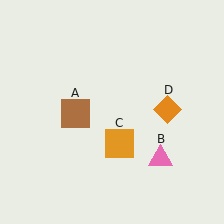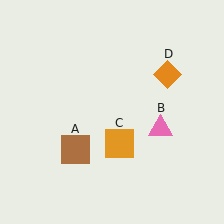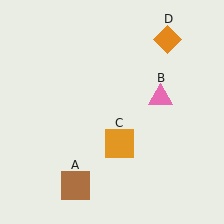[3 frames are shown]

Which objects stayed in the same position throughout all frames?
Orange square (object C) remained stationary.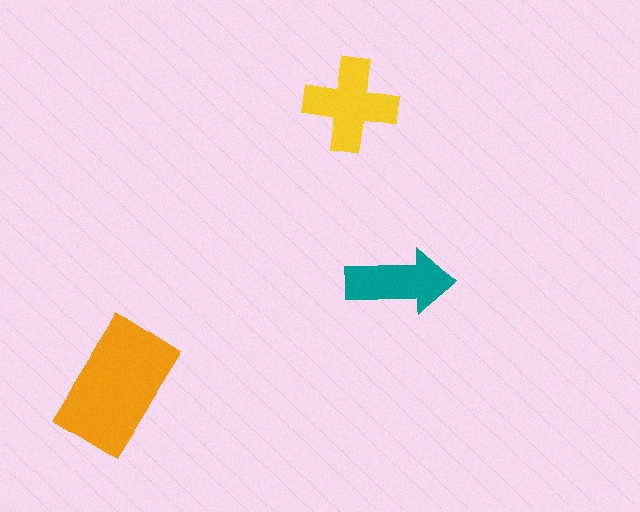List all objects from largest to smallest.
The orange rectangle, the yellow cross, the teal arrow.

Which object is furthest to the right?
The teal arrow is rightmost.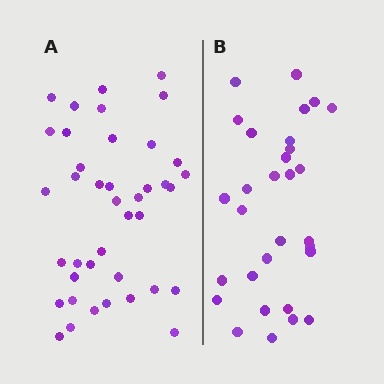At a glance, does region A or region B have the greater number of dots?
Region A (the left region) has more dots.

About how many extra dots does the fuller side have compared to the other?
Region A has roughly 10 or so more dots than region B.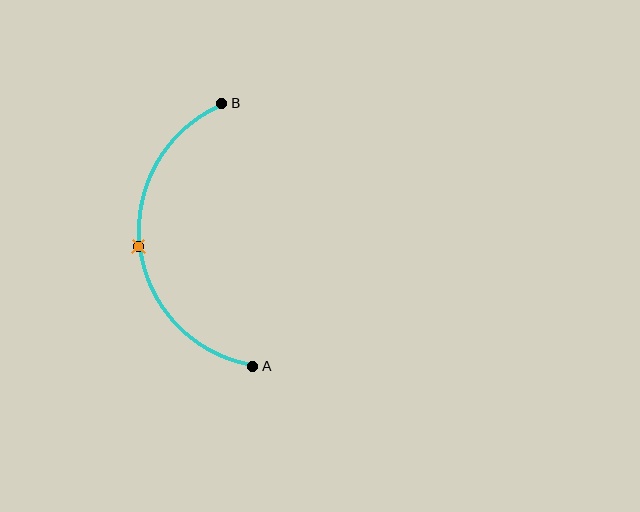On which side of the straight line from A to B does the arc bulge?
The arc bulges to the left of the straight line connecting A and B.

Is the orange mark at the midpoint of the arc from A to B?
Yes. The orange mark lies on the arc at equal arc-length from both A and B — it is the arc midpoint.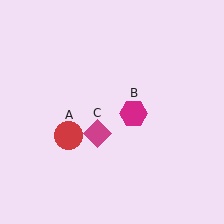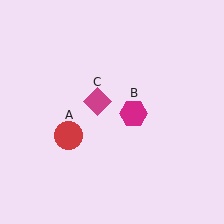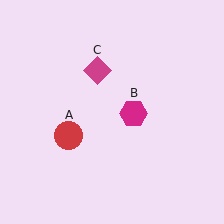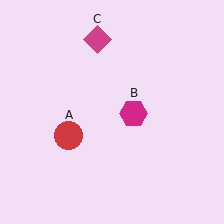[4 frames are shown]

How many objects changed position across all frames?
1 object changed position: magenta diamond (object C).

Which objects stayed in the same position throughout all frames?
Red circle (object A) and magenta hexagon (object B) remained stationary.